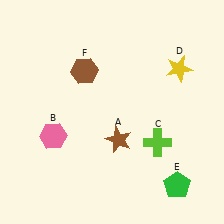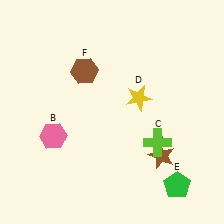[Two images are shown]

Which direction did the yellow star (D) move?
The yellow star (D) moved left.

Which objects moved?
The objects that moved are: the brown star (A), the yellow star (D).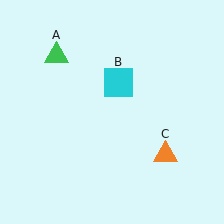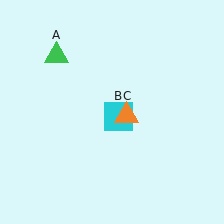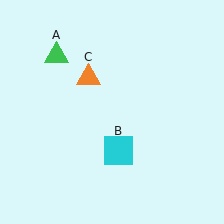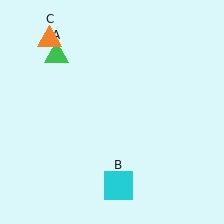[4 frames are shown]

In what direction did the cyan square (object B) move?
The cyan square (object B) moved down.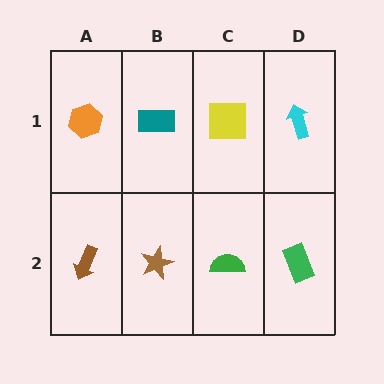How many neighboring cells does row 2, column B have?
3.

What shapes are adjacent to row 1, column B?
A brown star (row 2, column B), an orange hexagon (row 1, column A), a yellow square (row 1, column C).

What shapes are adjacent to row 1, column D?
A green rectangle (row 2, column D), a yellow square (row 1, column C).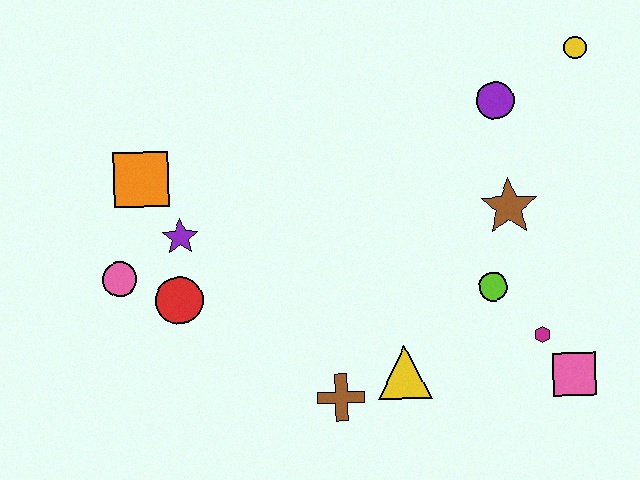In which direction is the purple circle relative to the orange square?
The purple circle is to the right of the orange square.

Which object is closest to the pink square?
The magenta hexagon is closest to the pink square.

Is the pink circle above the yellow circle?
No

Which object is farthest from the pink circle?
The yellow circle is farthest from the pink circle.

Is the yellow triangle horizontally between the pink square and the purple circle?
No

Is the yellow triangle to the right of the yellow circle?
No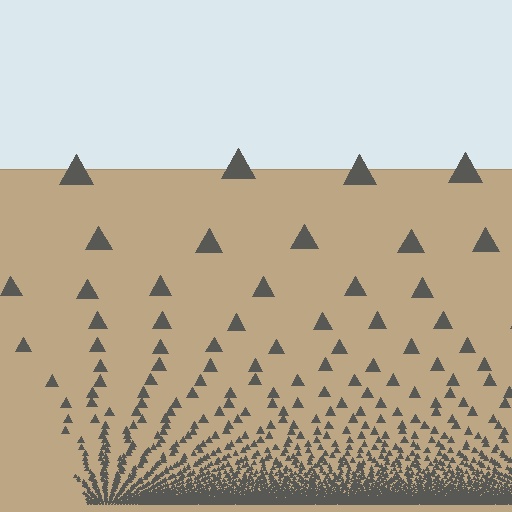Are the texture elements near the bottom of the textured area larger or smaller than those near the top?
Smaller. The gradient is inverted — elements near the bottom are smaller and denser.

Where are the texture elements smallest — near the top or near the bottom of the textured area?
Near the bottom.